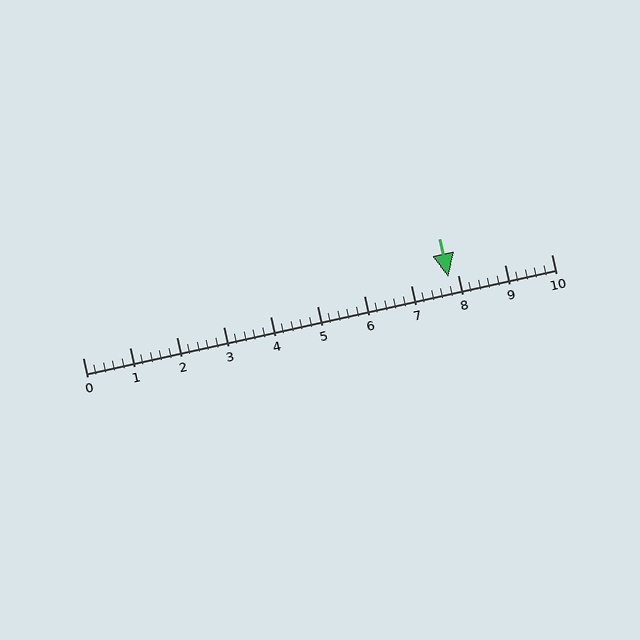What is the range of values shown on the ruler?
The ruler shows values from 0 to 10.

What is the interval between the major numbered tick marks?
The major tick marks are spaced 1 units apart.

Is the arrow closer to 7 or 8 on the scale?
The arrow is closer to 8.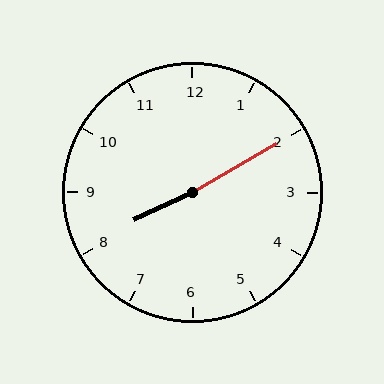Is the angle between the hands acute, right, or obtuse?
It is obtuse.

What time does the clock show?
8:10.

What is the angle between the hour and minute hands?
Approximately 175 degrees.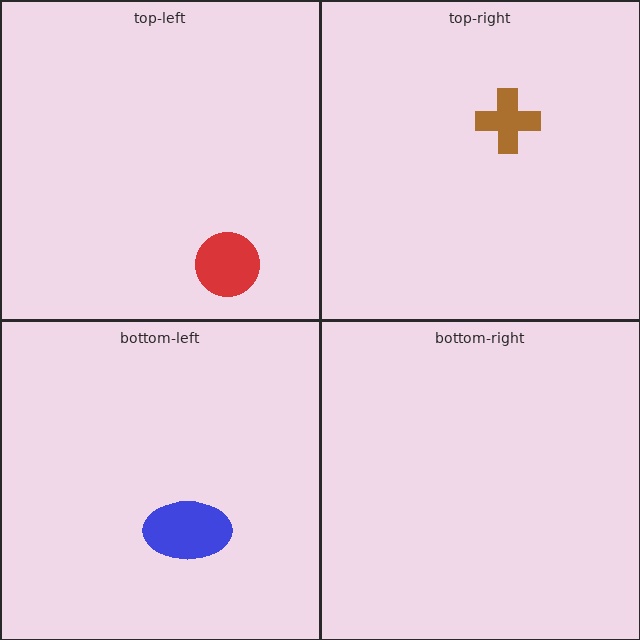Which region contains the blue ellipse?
The bottom-left region.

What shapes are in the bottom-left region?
The blue ellipse.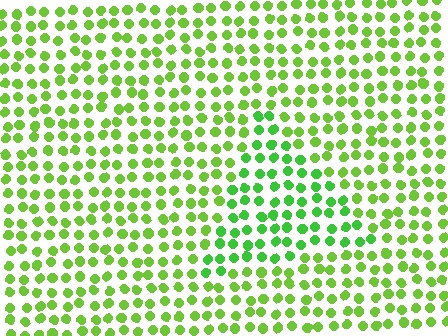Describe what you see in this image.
The image is filled with small lime elements in a uniform arrangement. A triangle-shaped region is visible where the elements are tinted to a slightly different hue, forming a subtle color boundary.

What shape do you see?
I see a triangle.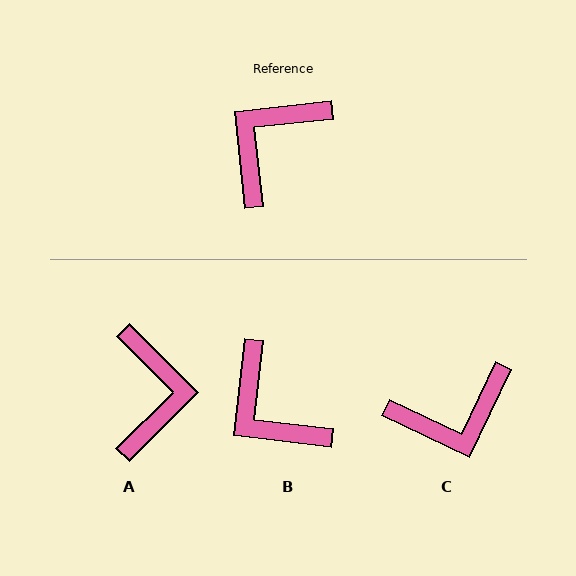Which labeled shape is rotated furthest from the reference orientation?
C, about 148 degrees away.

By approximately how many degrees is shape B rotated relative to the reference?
Approximately 77 degrees counter-clockwise.